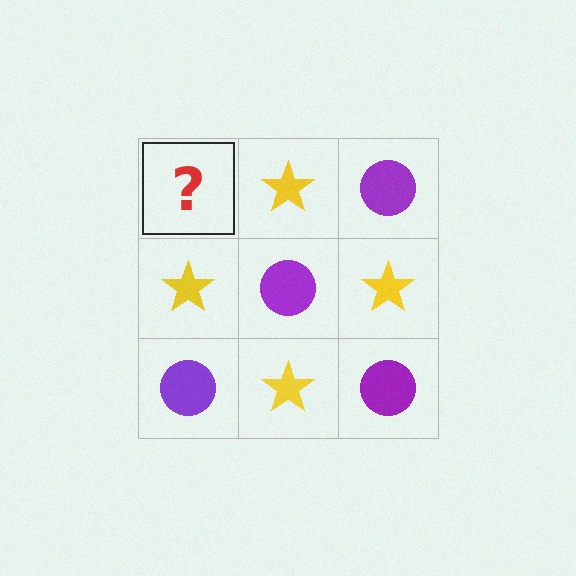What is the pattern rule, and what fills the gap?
The rule is that it alternates purple circle and yellow star in a checkerboard pattern. The gap should be filled with a purple circle.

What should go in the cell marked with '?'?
The missing cell should contain a purple circle.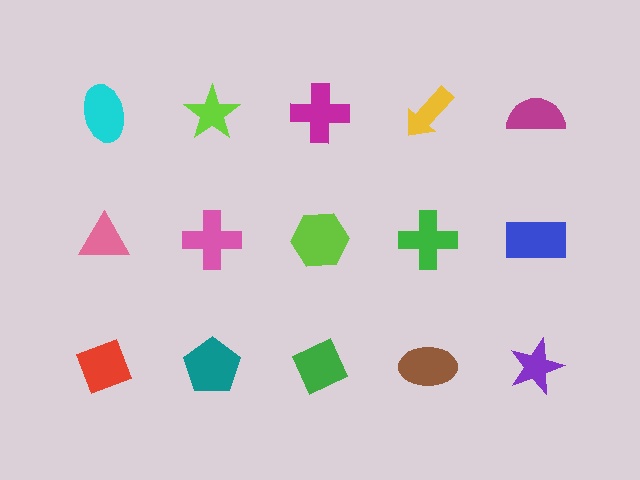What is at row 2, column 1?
A pink triangle.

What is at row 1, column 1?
A cyan ellipse.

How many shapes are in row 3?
5 shapes.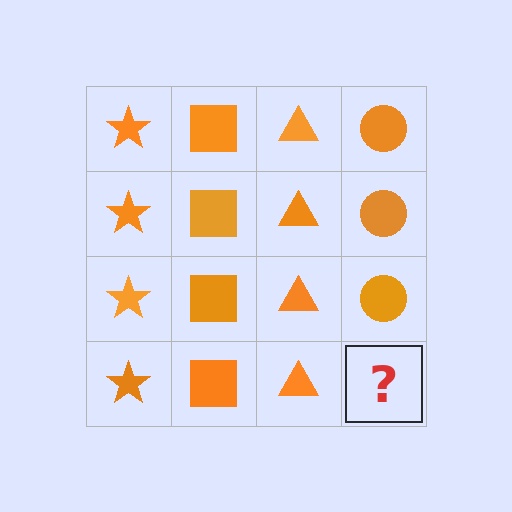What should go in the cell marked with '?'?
The missing cell should contain an orange circle.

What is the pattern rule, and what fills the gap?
The rule is that each column has a consistent shape. The gap should be filled with an orange circle.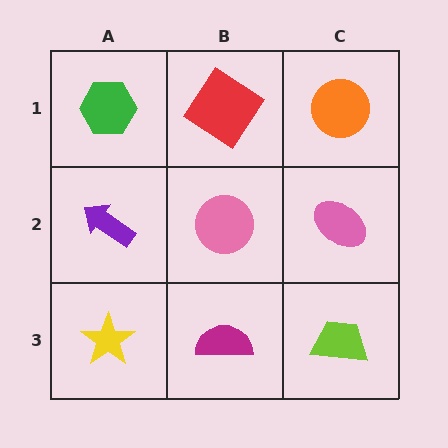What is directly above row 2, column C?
An orange circle.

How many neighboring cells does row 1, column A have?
2.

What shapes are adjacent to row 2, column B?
A red diamond (row 1, column B), a magenta semicircle (row 3, column B), a purple arrow (row 2, column A), a pink ellipse (row 2, column C).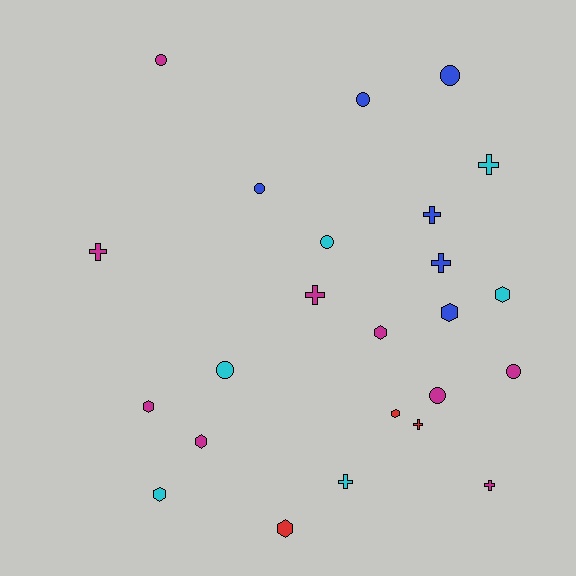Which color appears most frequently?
Magenta, with 9 objects.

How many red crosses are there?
There is 1 red cross.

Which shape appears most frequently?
Cross, with 8 objects.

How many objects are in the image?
There are 24 objects.